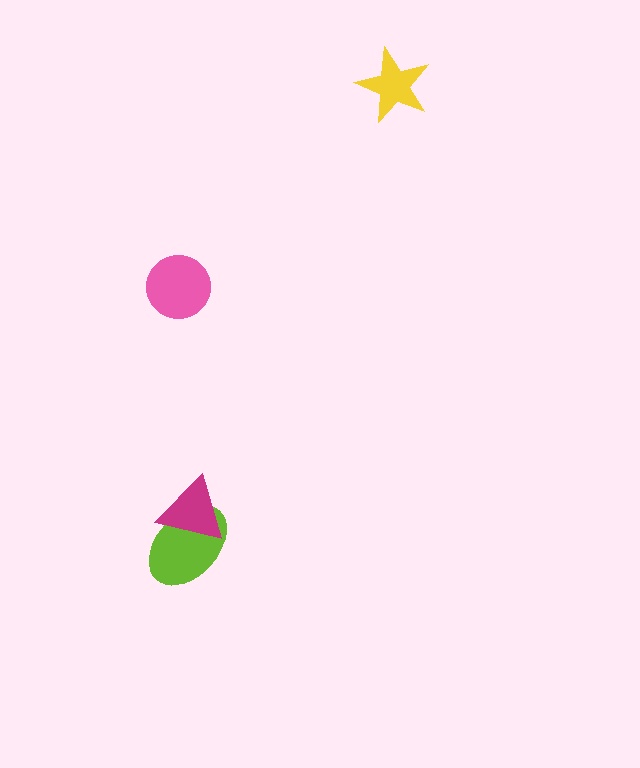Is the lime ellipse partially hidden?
Yes, it is partially covered by another shape.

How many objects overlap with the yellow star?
0 objects overlap with the yellow star.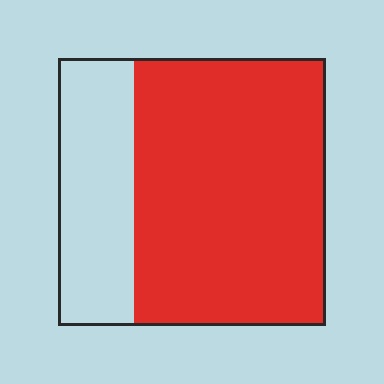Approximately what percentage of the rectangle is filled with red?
Approximately 70%.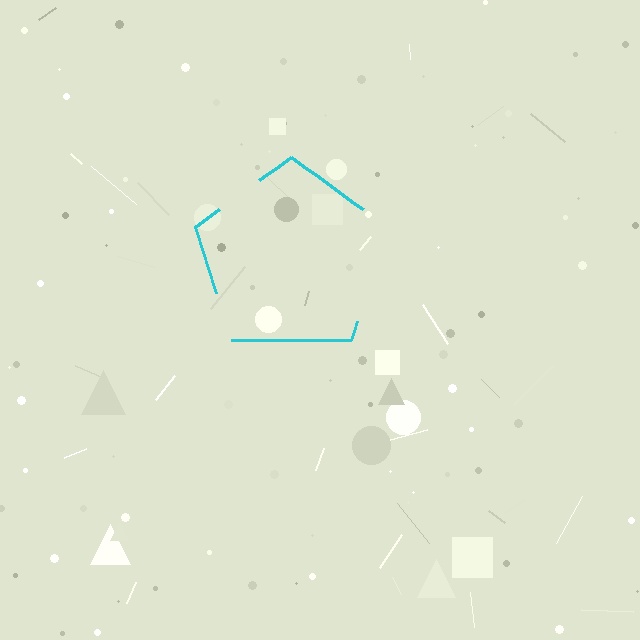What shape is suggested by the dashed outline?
The dashed outline suggests a pentagon.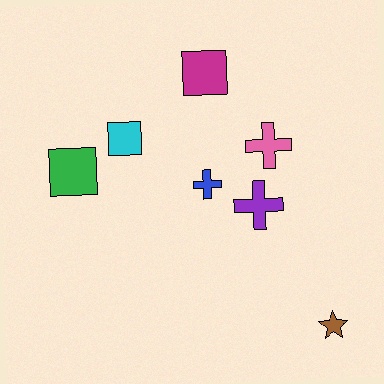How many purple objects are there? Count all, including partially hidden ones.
There is 1 purple object.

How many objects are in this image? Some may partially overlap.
There are 7 objects.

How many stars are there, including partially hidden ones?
There is 1 star.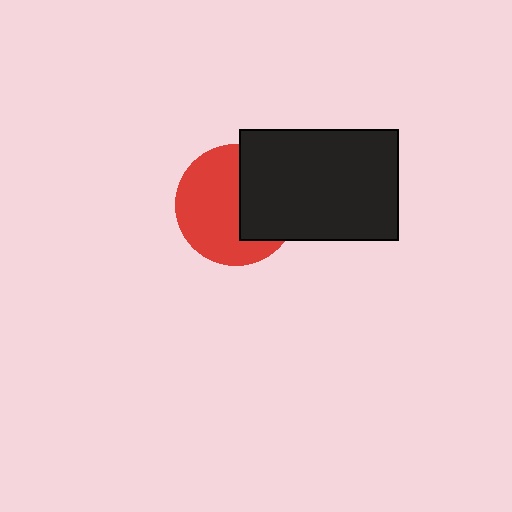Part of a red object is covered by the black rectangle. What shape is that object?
It is a circle.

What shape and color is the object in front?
The object in front is a black rectangle.